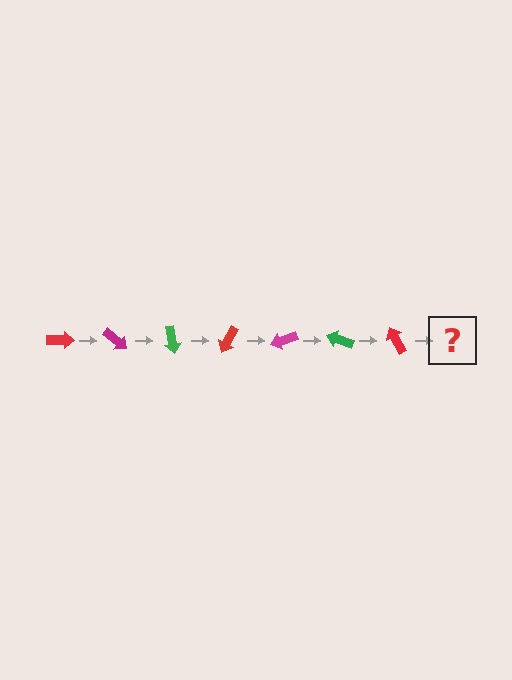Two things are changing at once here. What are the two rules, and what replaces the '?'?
The two rules are that it rotates 40 degrees each step and the color cycles through red, magenta, and green. The '?' should be a magenta arrow, rotated 280 degrees from the start.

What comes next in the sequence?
The next element should be a magenta arrow, rotated 280 degrees from the start.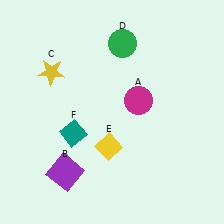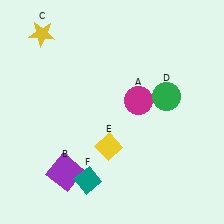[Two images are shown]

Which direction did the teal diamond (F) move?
The teal diamond (F) moved down.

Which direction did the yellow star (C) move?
The yellow star (C) moved up.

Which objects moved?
The objects that moved are: the yellow star (C), the green circle (D), the teal diamond (F).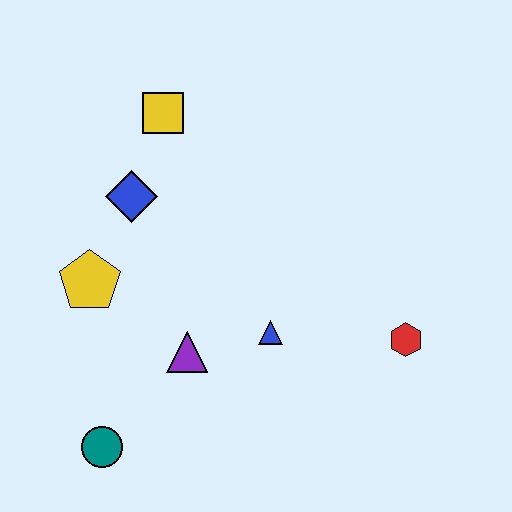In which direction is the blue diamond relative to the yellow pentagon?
The blue diamond is above the yellow pentagon.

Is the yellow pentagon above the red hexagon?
Yes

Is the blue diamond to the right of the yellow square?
No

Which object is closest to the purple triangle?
The blue triangle is closest to the purple triangle.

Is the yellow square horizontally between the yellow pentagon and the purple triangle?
Yes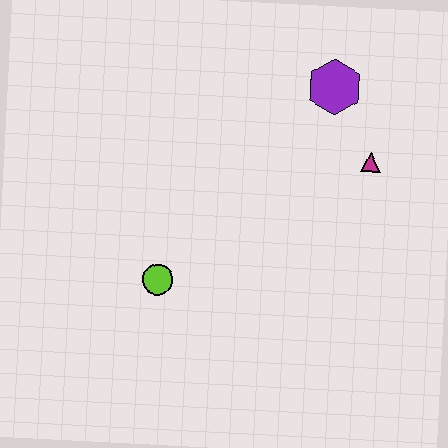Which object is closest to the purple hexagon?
The magenta triangle is closest to the purple hexagon.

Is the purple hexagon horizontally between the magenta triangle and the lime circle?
Yes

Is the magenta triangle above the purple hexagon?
No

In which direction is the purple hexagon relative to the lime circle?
The purple hexagon is above the lime circle.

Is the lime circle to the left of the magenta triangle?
Yes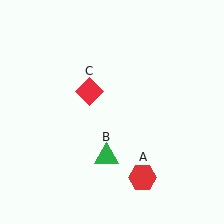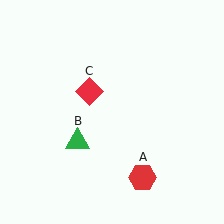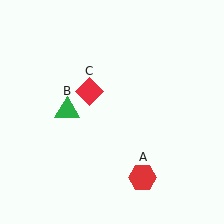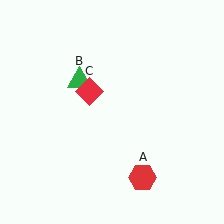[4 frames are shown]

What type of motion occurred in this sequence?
The green triangle (object B) rotated clockwise around the center of the scene.